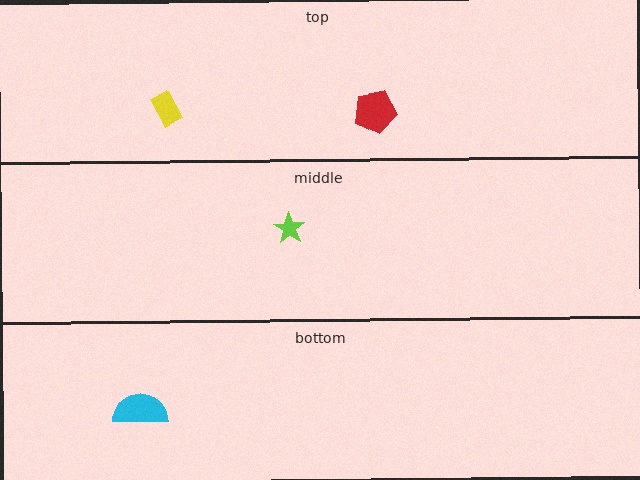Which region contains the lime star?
The middle region.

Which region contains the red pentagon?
The top region.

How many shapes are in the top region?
2.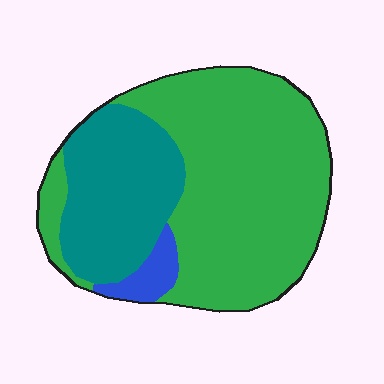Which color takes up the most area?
Green, at roughly 65%.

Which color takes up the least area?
Blue, at roughly 5%.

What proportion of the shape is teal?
Teal takes up between a quarter and a half of the shape.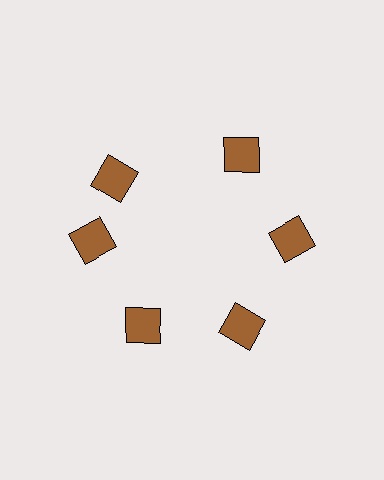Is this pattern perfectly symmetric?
No. The 6 brown squares are arranged in a ring, but one element near the 11 o'clock position is rotated out of alignment along the ring, breaking the 6-fold rotational symmetry.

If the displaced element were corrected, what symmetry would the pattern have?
It would have 6-fold rotational symmetry — the pattern would map onto itself every 60 degrees.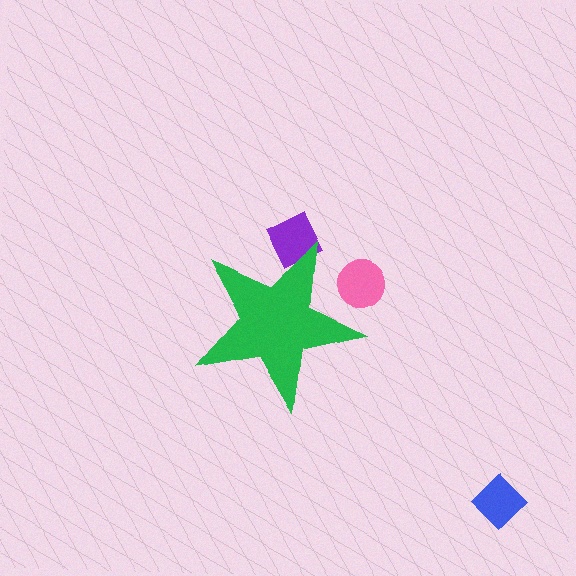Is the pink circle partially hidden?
Yes, the pink circle is partially hidden behind the green star.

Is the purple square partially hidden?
Yes, the purple square is partially hidden behind the green star.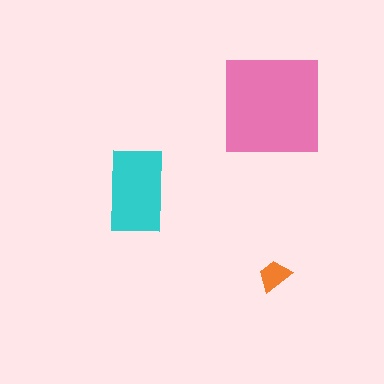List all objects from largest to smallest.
The pink square, the cyan rectangle, the orange trapezoid.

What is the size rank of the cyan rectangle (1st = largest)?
2nd.